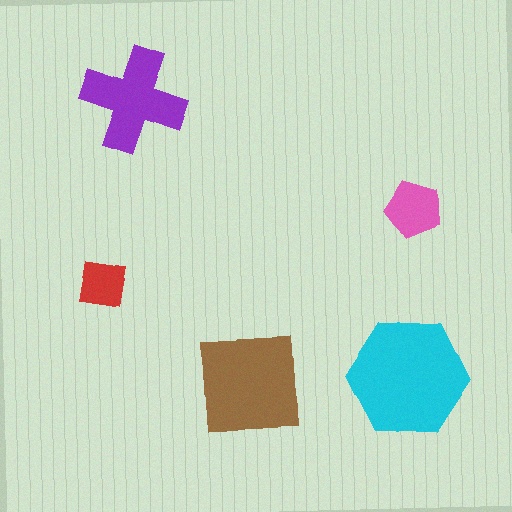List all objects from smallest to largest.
The red square, the pink pentagon, the purple cross, the brown square, the cyan hexagon.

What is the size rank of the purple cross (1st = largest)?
3rd.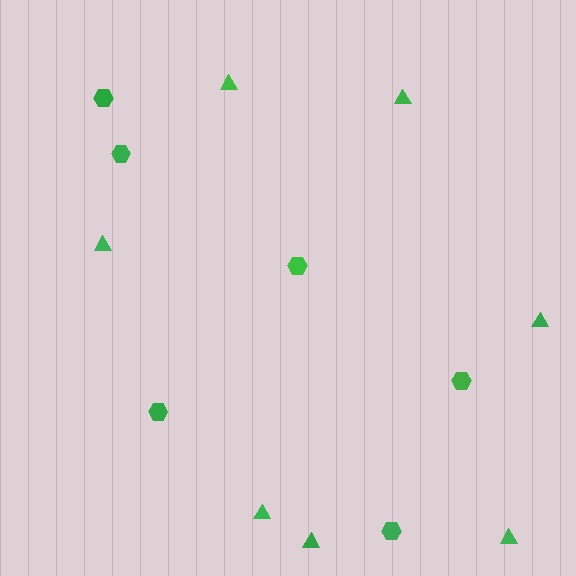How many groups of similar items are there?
There are 2 groups: one group of triangles (7) and one group of hexagons (6).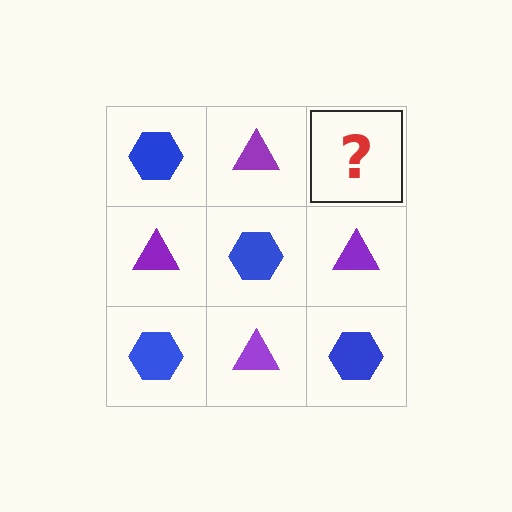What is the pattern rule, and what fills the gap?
The rule is that it alternates blue hexagon and purple triangle in a checkerboard pattern. The gap should be filled with a blue hexagon.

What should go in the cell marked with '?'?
The missing cell should contain a blue hexagon.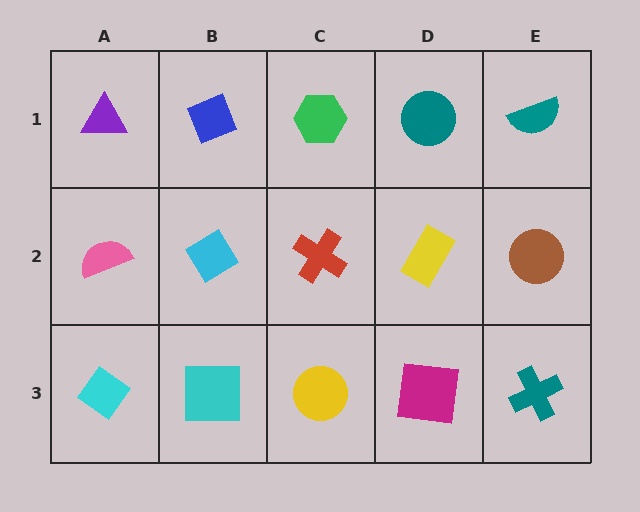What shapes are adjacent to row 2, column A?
A purple triangle (row 1, column A), a cyan diamond (row 3, column A), a cyan diamond (row 2, column B).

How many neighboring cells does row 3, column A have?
2.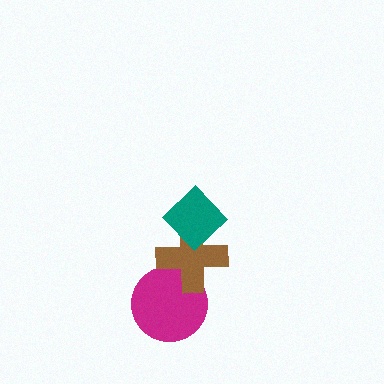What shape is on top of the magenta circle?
The brown cross is on top of the magenta circle.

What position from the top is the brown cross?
The brown cross is 2nd from the top.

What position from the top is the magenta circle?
The magenta circle is 3rd from the top.